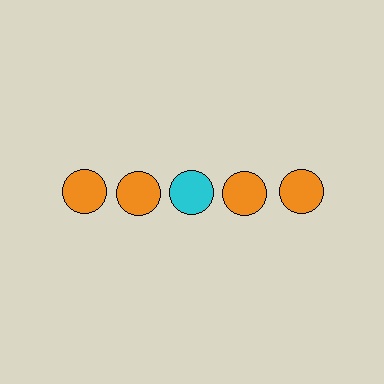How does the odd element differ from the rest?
It has a different color: cyan instead of orange.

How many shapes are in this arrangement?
There are 5 shapes arranged in a grid pattern.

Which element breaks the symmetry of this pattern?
The cyan circle in the top row, center column breaks the symmetry. All other shapes are orange circles.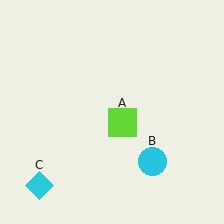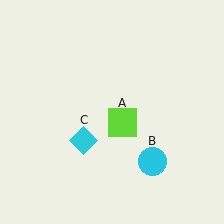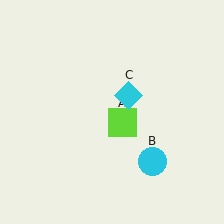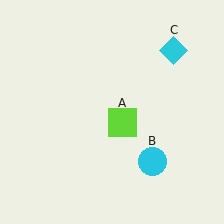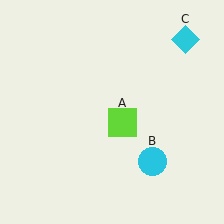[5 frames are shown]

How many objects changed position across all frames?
1 object changed position: cyan diamond (object C).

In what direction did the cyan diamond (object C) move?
The cyan diamond (object C) moved up and to the right.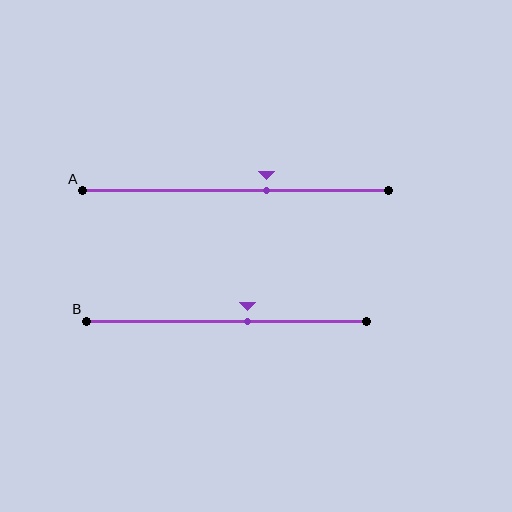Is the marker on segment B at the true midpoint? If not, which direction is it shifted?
No, the marker on segment B is shifted to the right by about 7% of the segment length.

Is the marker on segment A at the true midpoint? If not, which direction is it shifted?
No, the marker on segment A is shifted to the right by about 10% of the segment length.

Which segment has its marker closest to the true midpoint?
Segment B has its marker closest to the true midpoint.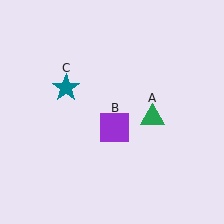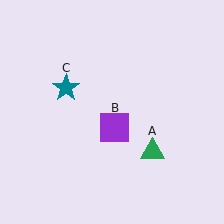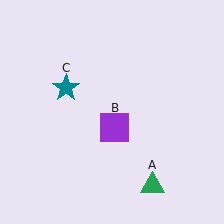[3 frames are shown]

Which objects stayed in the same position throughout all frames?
Purple square (object B) and teal star (object C) remained stationary.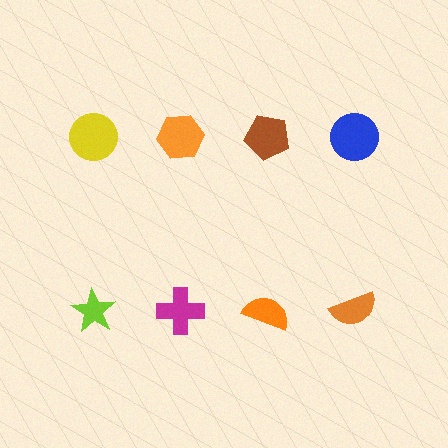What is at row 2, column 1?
A lime star.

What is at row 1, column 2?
An orange hexagon.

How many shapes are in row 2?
4 shapes.